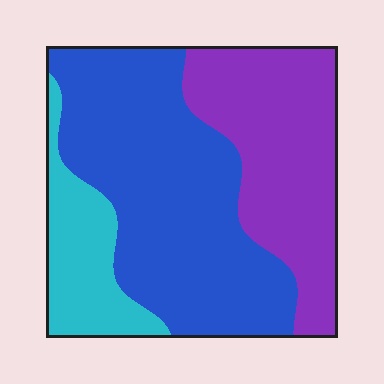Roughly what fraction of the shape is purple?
Purple covers around 35% of the shape.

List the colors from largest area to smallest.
From largest to smallest: blue, purple, cyan.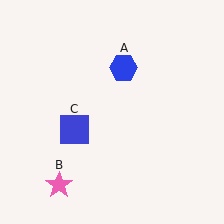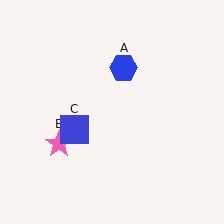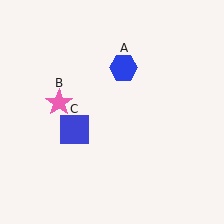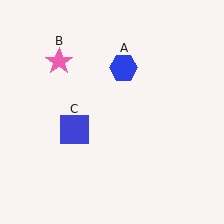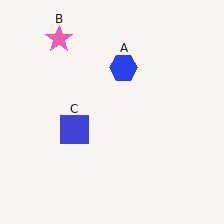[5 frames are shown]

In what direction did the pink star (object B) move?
The pink star (object B) moved up.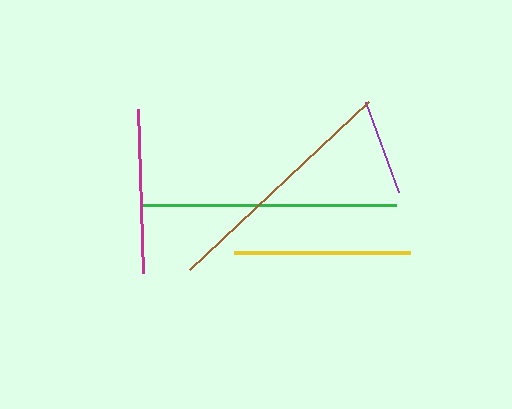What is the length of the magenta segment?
The magenta segment is approximately 164 pixels long.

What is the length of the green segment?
The green segment is approximately 256 pixels long.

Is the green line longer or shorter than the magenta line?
The green line is longer than the magenta line.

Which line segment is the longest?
The green line is the longest at approximately 256 pixels.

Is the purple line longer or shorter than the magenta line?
The magenta line is longer than the purple line.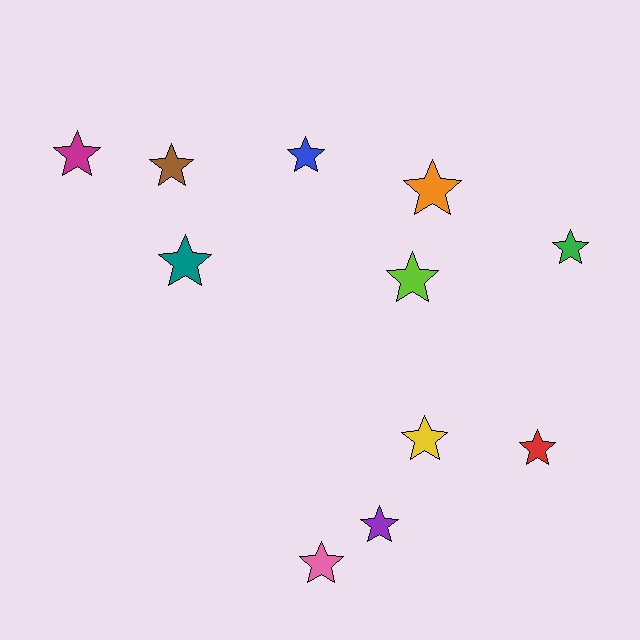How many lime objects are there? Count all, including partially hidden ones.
There is 1 lime object.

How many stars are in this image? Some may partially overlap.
There are 11 stars.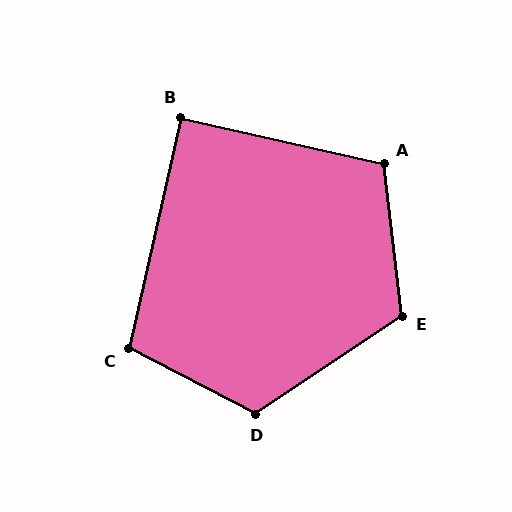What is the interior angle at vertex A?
Approximately 110 degrees (obtuse).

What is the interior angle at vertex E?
Approximately 117 degrees (obtuse).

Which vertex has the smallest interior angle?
B, at approximately 90 degrees.